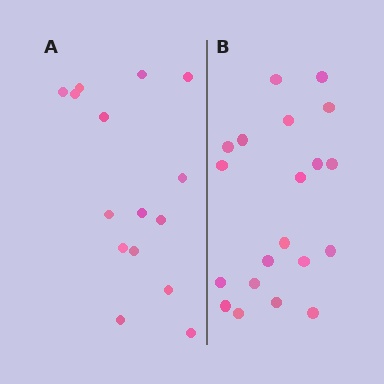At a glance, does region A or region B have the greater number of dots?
Region B (the right region) has more dots.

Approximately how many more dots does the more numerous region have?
Region B has about 5 more dots than region A.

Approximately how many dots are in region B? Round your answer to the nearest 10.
About 20 dots.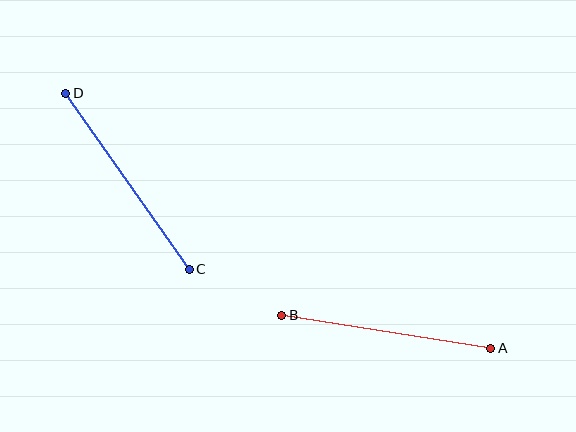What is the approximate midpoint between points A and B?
The midpoint is at approximately (386, 332) pixels.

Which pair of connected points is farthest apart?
Points C and D are farthest apart.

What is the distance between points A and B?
The distance is approximately 212 pixels.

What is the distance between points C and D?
The distance is approximately 215 pixels.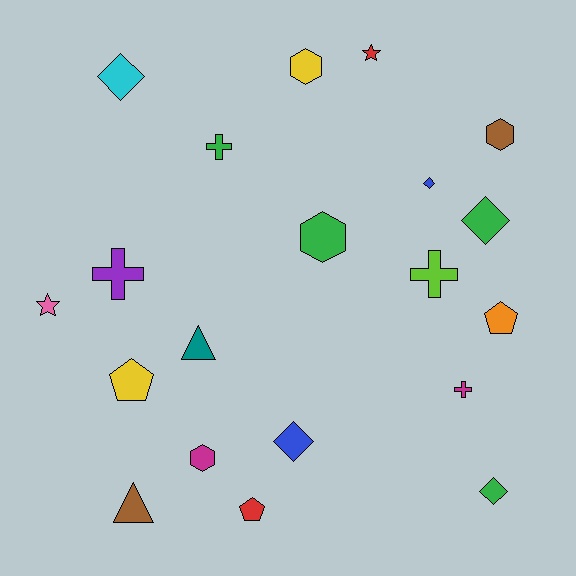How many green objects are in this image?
There are 4 green objects.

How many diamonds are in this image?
There are 5 diamonds.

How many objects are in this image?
There are 20 objects.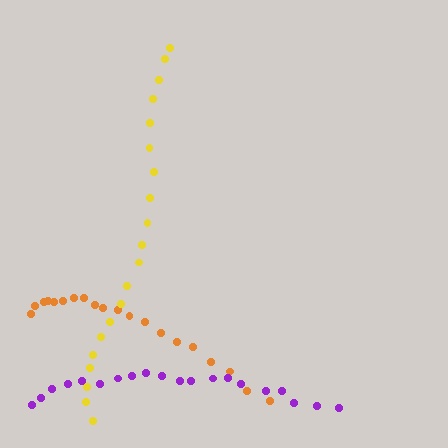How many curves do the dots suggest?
There are 3 distinct paths.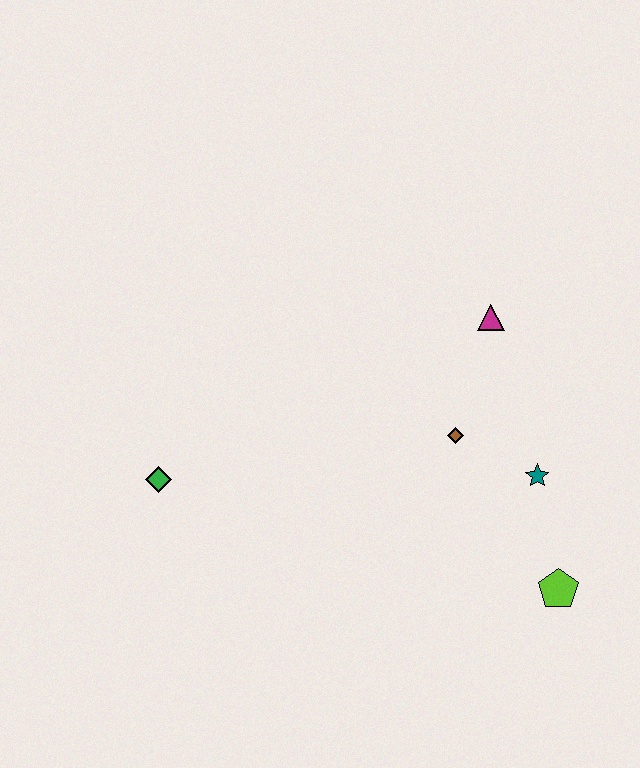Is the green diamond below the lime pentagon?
No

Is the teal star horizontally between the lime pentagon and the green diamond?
Yes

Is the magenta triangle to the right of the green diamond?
Yes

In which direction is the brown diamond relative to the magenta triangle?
The brown diamond is below the magenta triangle.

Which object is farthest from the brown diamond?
The green diamond is farthest from the brown diamond.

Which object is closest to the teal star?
The brown diamond is closest to the teal star.